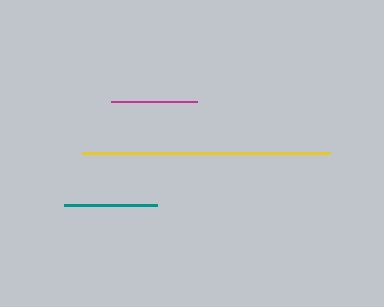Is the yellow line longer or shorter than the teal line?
The yellow line is longer than the teal line.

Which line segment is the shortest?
The magenta line is the shortest at approximately 86 pixels.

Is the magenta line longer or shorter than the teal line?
The teal line is longer than the magenta line.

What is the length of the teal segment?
The teal segment is approximately 93 pixels long.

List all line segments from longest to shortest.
From longest to shortest: yellow, teal, magenta.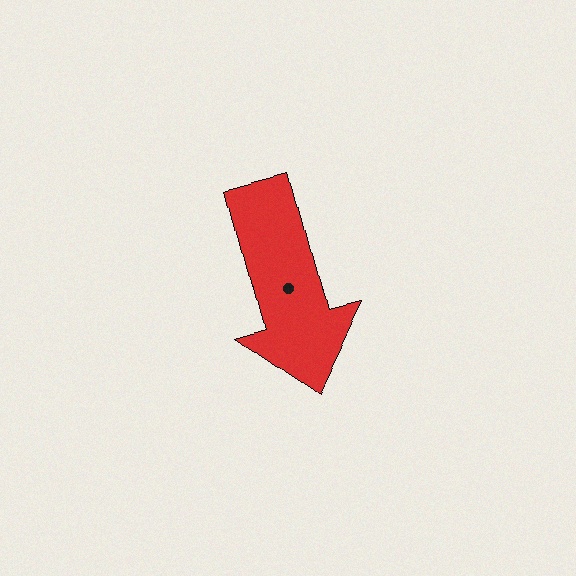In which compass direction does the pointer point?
South.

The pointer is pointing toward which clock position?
Roughly 6 o'clock.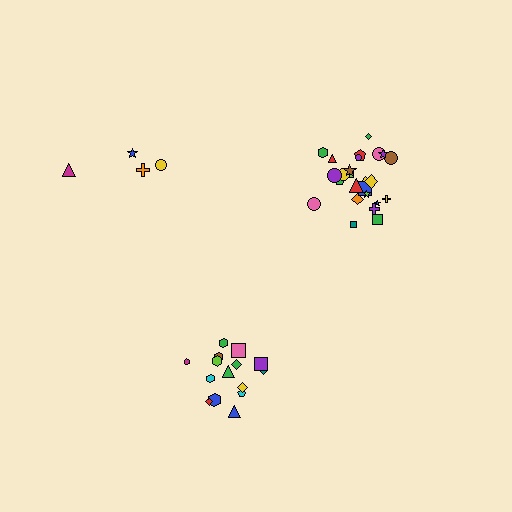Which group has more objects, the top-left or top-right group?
The top-right group.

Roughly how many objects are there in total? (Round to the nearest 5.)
Roughly 45 objects in total.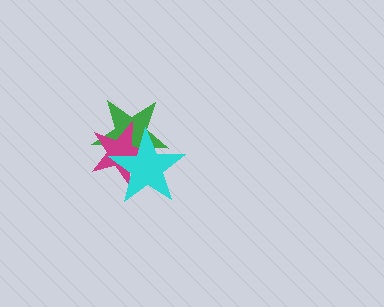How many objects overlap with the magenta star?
2 objects overlap with the magenta star.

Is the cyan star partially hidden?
No, no other shape covers it.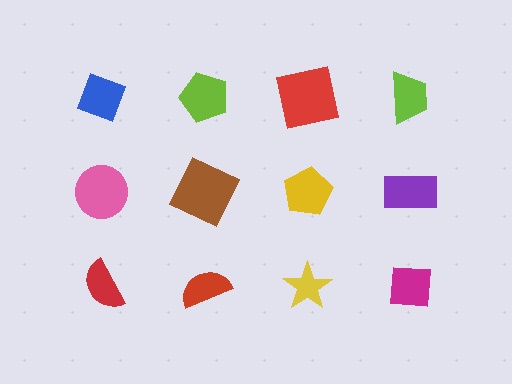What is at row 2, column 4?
A purple rectangle.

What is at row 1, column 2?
A lime pentagon.